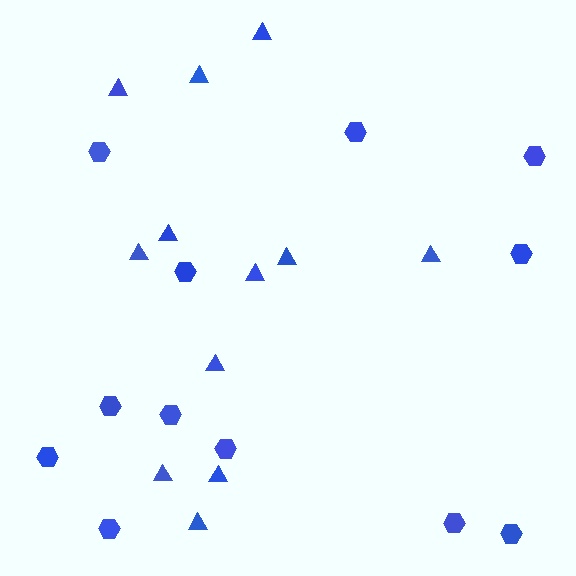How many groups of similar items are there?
There are 2 groups: one group of hexagons (12) and one group of triangles (12).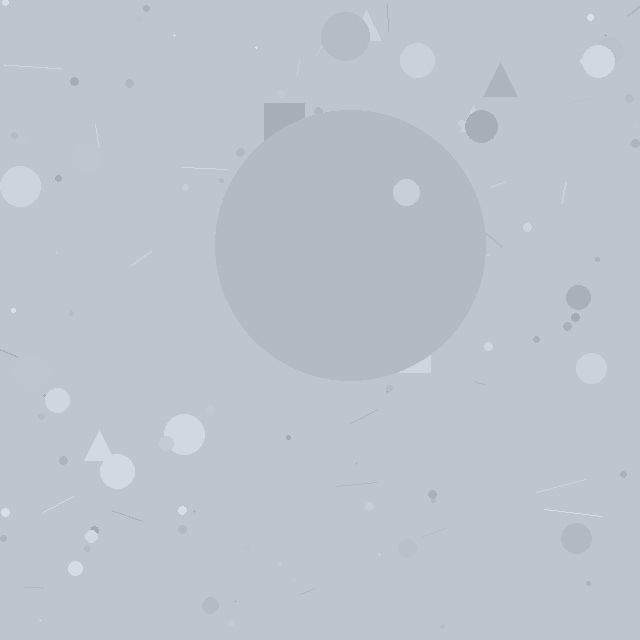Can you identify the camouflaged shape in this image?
The camouflaged shape is a circle.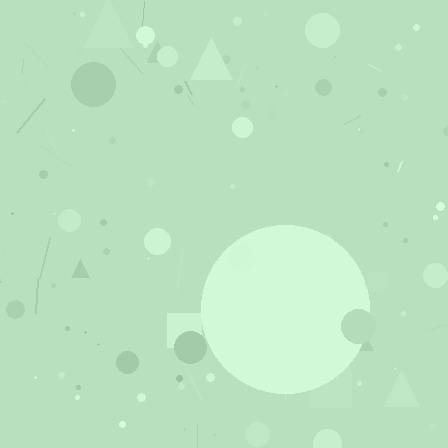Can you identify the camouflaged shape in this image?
The camouflaged shape is a circle.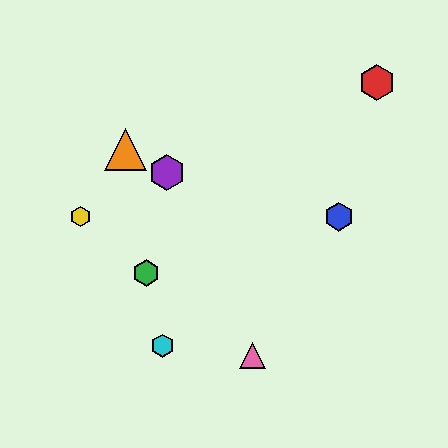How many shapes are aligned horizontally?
2 shapes (the blue hexagon, the yellow hexagon) are aligned horizontally.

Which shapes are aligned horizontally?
The blue hexagon, the yellow hexagon are aligned horizontally.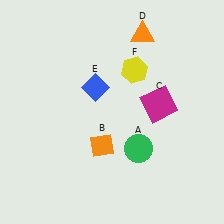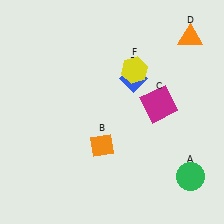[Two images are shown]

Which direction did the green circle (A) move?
The green circle (A) moved right.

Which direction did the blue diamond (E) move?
The blue diamond (E) moved right.